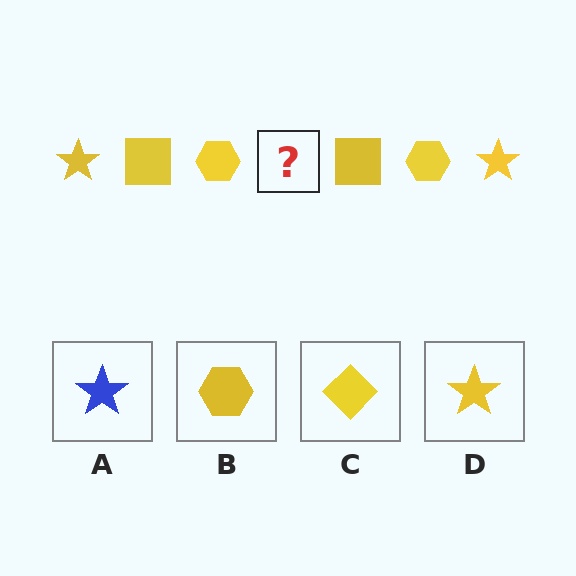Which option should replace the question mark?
Option D.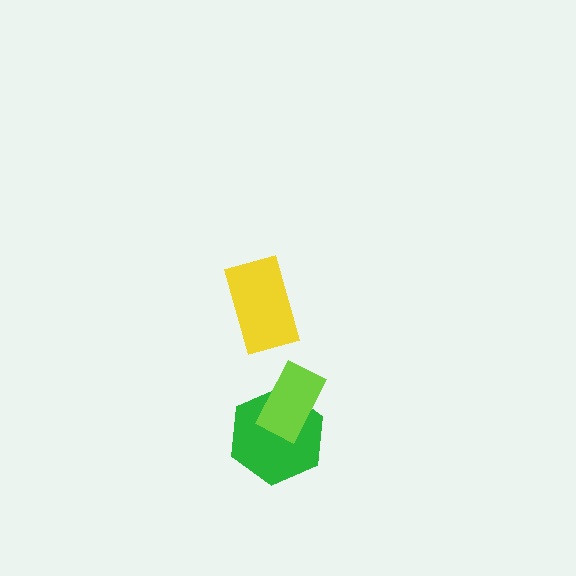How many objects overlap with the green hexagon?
1 object overlaps with the green hexagon.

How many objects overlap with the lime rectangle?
1 object overlaps with the lime rectangle.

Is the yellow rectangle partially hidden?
No, no other shape covers it.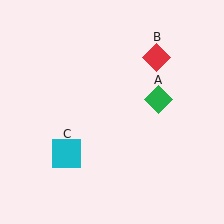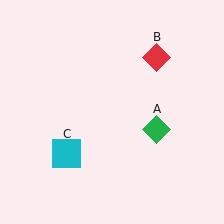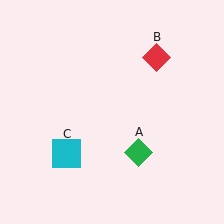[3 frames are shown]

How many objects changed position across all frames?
1 object changed position: green diamond (object A).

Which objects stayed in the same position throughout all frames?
Red diamond (object B) and cyan square (object C) remained stationary.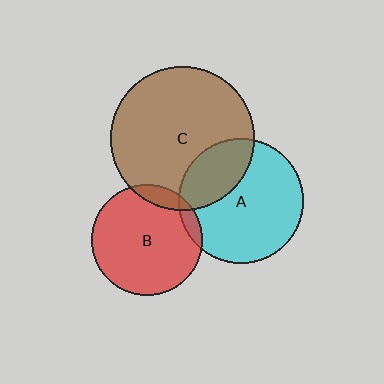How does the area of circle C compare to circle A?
Approximately 1.3 times.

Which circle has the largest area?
Circle C (brown).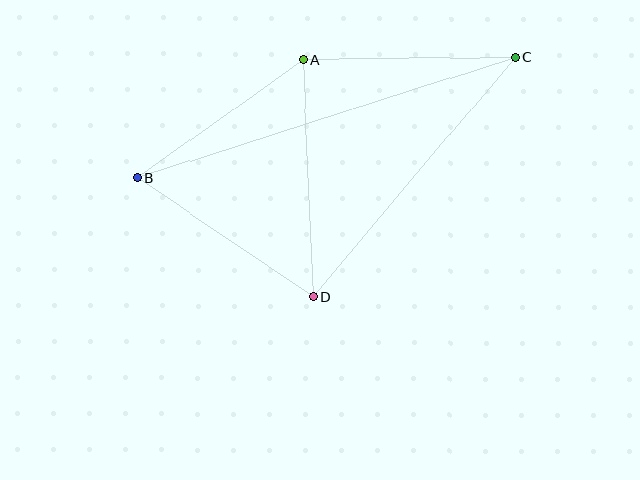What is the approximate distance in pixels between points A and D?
The distance between A and D is approximately 237 pixels.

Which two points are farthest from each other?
Points B and C are farthest from each other.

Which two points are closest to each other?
Points A and B are closest to each other.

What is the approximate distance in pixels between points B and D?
The distance between B and D is approximately 211 pixels.